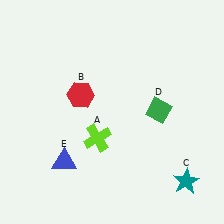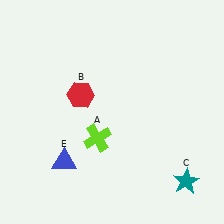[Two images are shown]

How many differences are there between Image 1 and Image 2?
There is 1 difference between the two images.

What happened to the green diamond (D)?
The green diamond (D) was removed in Image 2. It was in the top-right area of Image 1.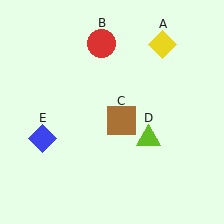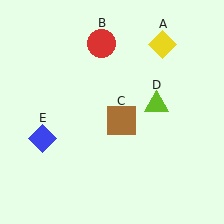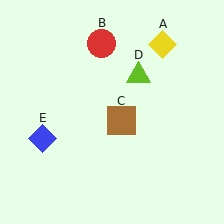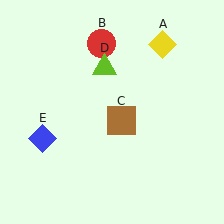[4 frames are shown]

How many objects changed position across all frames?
1 object changed position: lime triangle (object D).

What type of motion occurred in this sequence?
The lime triangle (object D) rotated counterclockwise around the center of the scene.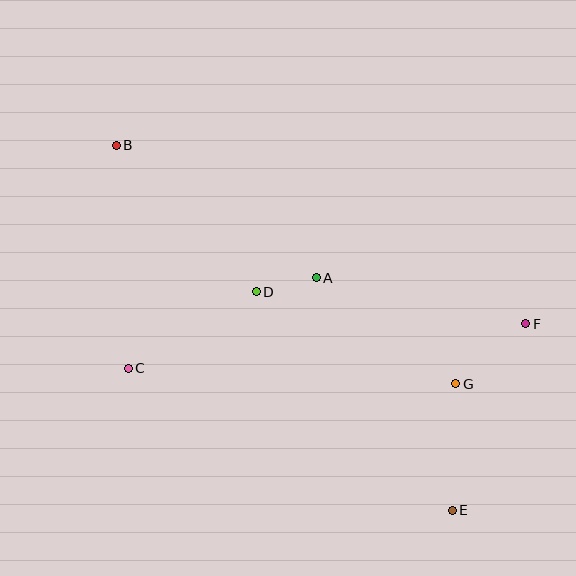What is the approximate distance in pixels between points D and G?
The distance between D and G is approximately 220 pixels.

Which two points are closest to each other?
Points A and D are closest to each other.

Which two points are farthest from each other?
Points B and E are farthest from each other.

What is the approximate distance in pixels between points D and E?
The distance between D and E is approximately 293 pixels.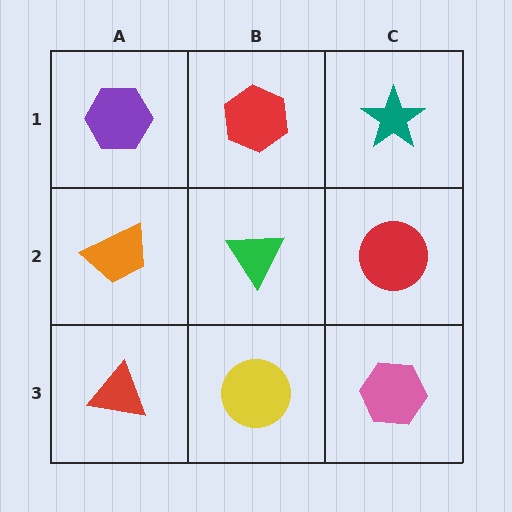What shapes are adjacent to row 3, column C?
A red circle (row 2, column C), a yellow circle (row 3, column B).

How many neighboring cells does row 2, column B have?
4.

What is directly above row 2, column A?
A purple hexagon.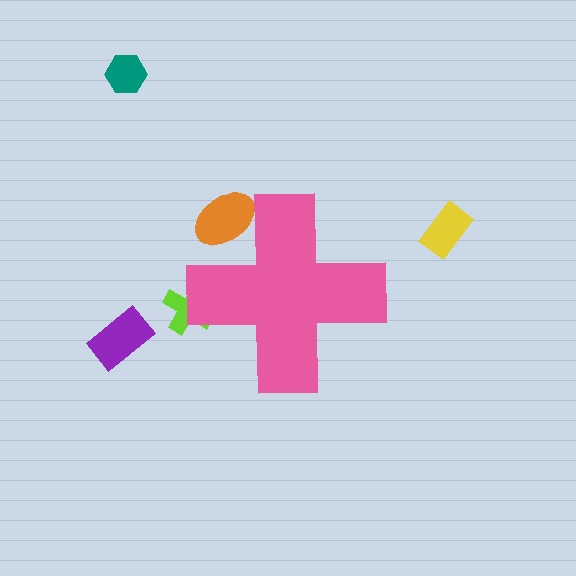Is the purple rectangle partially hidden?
No, the purple rectangle is fully visible.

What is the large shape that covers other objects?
A pink cross.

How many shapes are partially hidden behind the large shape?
2 shapes are partially hidden.